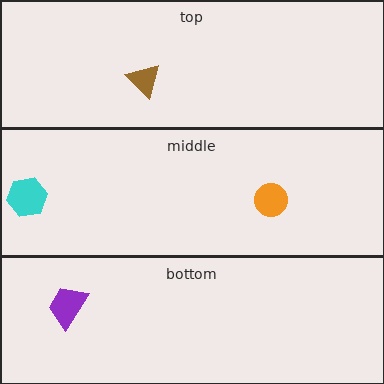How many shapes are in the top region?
1.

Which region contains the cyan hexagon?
The middle region.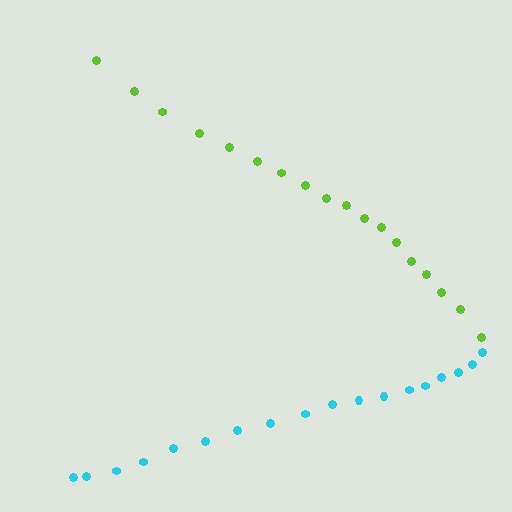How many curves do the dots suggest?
There are 2 distinct paths.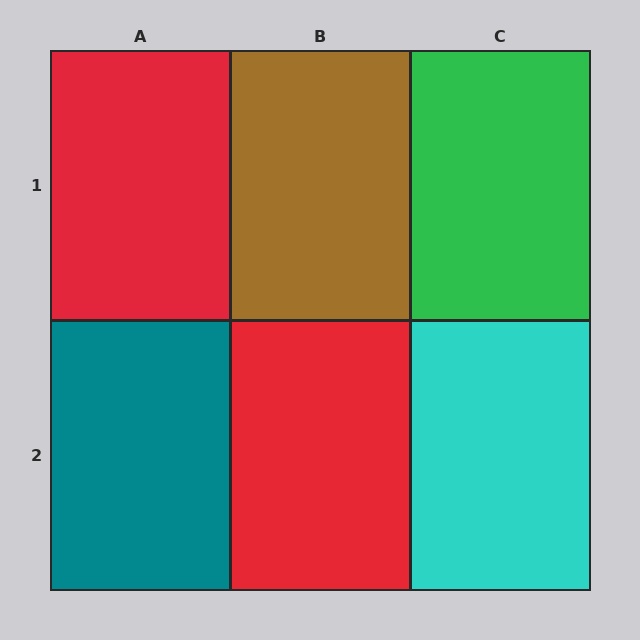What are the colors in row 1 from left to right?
Red, brown, green.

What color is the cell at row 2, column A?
Teal.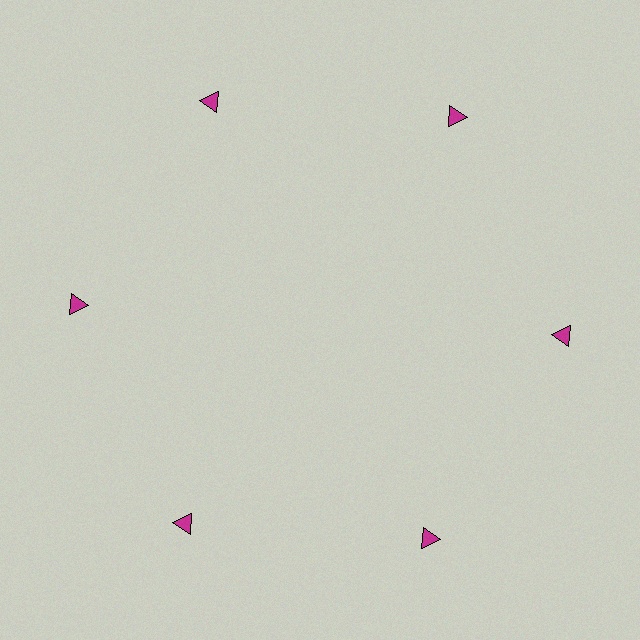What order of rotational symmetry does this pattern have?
This pattern has 6-fold rotational symmetry.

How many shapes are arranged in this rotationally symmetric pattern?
There are 6 shapes, arranged in 6 groups of 1.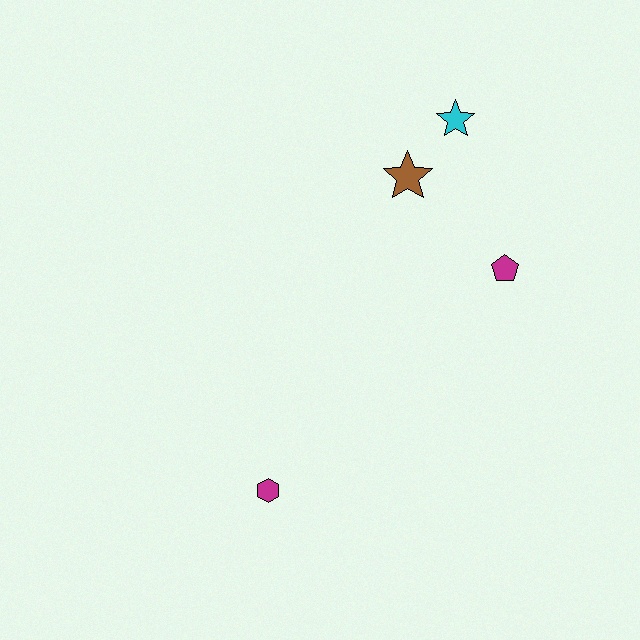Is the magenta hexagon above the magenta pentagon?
No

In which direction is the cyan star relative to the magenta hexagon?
The cyan star is above the magenta hexagon.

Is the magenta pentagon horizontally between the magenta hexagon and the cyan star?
No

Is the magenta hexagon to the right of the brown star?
No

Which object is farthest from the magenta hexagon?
The cyan star is farthest from the magenta hexagon.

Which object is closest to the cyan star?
The brown star is closest to the cyan star.